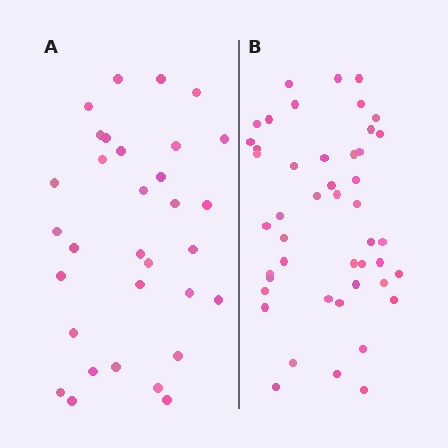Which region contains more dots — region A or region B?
Region B (the right region) has more dots.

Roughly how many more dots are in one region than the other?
Region B has approximately 15 more dots than region A.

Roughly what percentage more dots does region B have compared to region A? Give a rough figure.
About 45% more.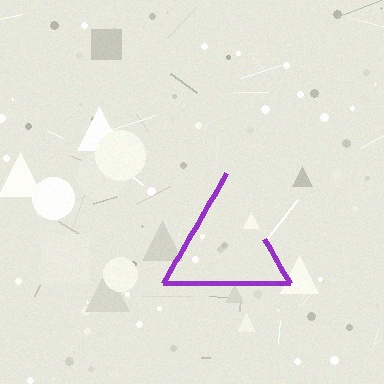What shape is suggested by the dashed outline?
The dashed outline suggests a triangle.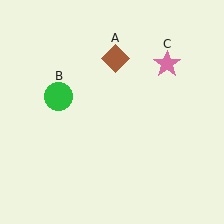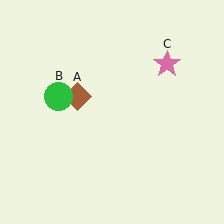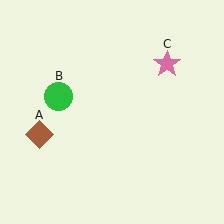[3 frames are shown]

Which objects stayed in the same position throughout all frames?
Green circle (object B) and pink star (object C) remained stationary.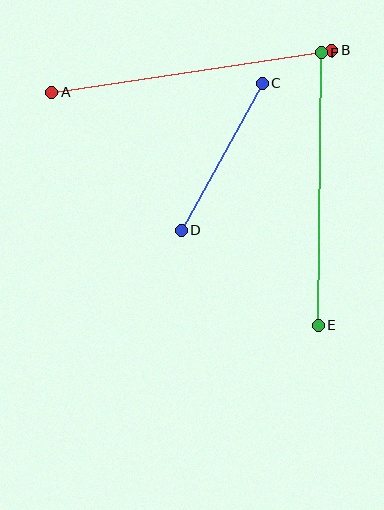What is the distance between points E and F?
The distance is approximately 272 pixels.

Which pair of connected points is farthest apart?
Points A and B are farthest apart.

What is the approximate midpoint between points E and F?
The midpoint is at approximately (320, 189) pixels.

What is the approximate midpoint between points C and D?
The midpoint is at approximately (222, 157) pixels.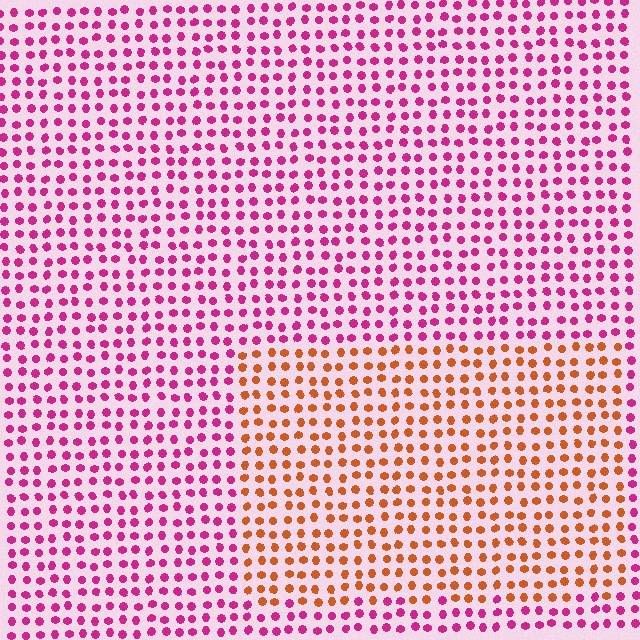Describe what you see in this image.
The image is filled with small magenta elements in a uniform arrangement. A rectangle-shaped region is visible where the elements are tinted to a slightly different hue, forming a subtle color boundary.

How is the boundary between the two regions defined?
The boundary is defined purely by a slight shift in hue (about 57 degrees). Spacing, size, and orientation are identical on both sides.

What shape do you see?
I see a rectangle.